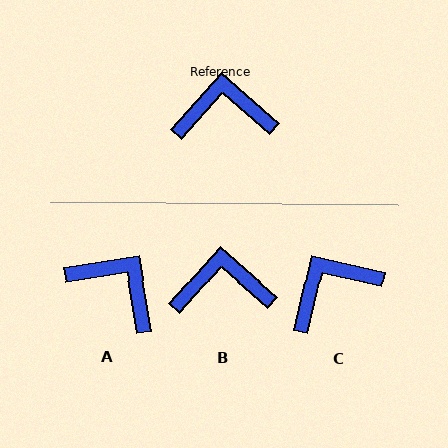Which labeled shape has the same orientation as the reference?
B.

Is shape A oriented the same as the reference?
No, it is off by about 39 degrees.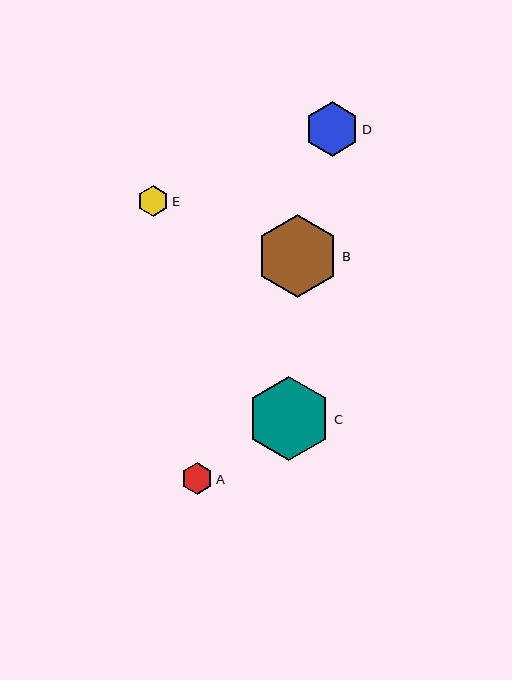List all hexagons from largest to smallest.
From largest to smallest: C, B, D, A, E.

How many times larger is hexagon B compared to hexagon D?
Hexagon B is approximately 1.5 times the size of hexagon D.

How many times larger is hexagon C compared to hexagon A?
Hexagon C is approximately 2.6 times the size of hexagon A.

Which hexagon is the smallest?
Hexagon E is the smallest with a size of approximately 31 pixels.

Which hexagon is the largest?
Hexagon C is the largest with a size of approximately 84 pixels.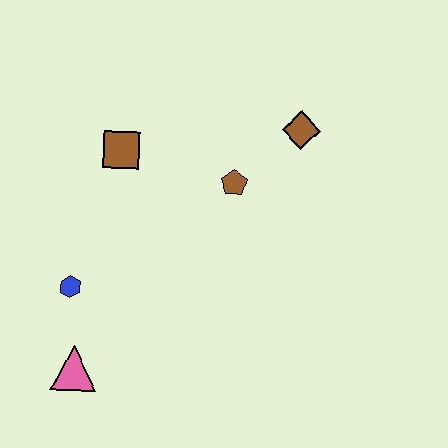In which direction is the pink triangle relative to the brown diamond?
The pink triangle is below the brown diamond.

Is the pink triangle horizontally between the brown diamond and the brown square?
No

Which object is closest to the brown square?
The brown pentagon is closest to the brown square.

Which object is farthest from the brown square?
The pink triangle is farthest from the brown square.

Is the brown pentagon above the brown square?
No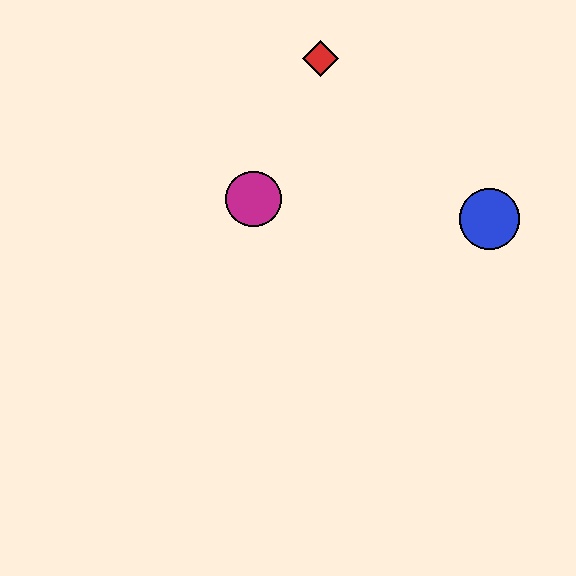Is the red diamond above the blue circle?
Yes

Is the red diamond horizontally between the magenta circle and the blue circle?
Yes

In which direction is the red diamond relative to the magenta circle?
The red diamond is above the magenta circle.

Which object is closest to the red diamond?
The magenta circle is closest to the red diamond.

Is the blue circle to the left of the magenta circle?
No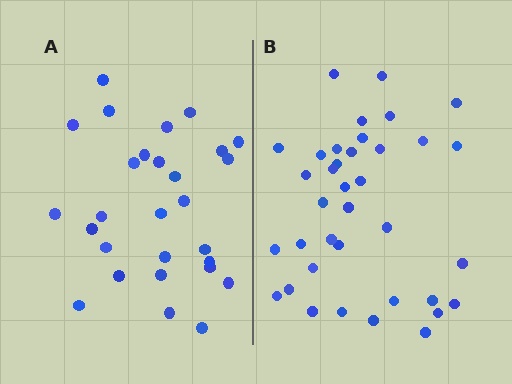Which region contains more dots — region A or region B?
Region B (the right region) has more dots.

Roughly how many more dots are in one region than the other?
Region B has roughly 8 or so more dots than region A.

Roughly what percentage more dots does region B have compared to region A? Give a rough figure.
About 30% more.